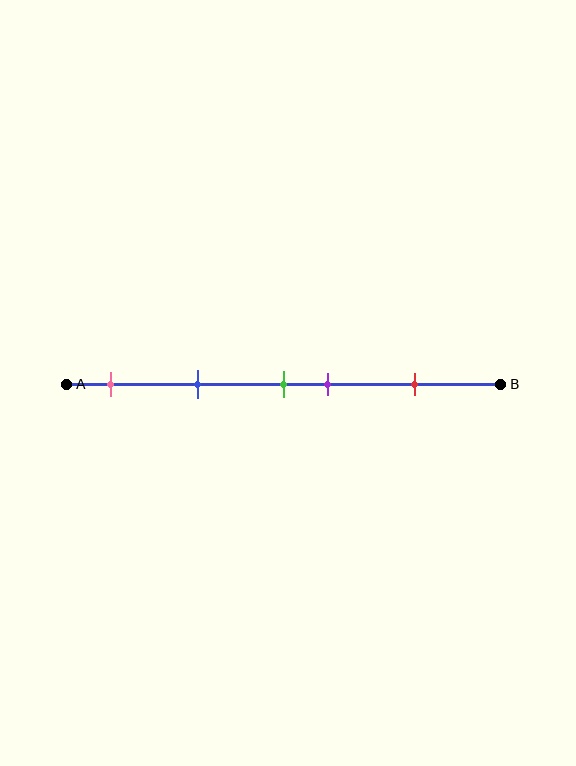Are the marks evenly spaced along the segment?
No, the marks are not evenly spaced.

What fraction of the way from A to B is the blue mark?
The blue mark is approximately 30% (0.3) of the way from A to B.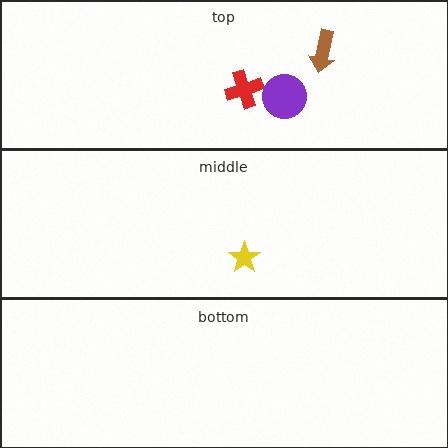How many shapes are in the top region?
3.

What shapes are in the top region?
The red cross, the brown arrow, the purple circle.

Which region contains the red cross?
The top region.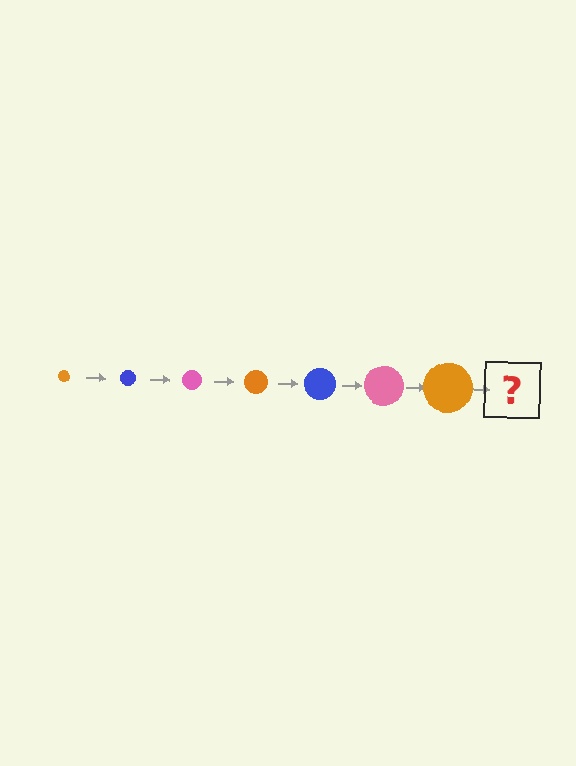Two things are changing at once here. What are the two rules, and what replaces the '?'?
The two rules are that the circle grows larger each step and the color cycles through orange, blue, and pink. The '?' should be a blue circle, larger than the previous one.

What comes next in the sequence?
The next element should be a blue circle, larger than the previous one.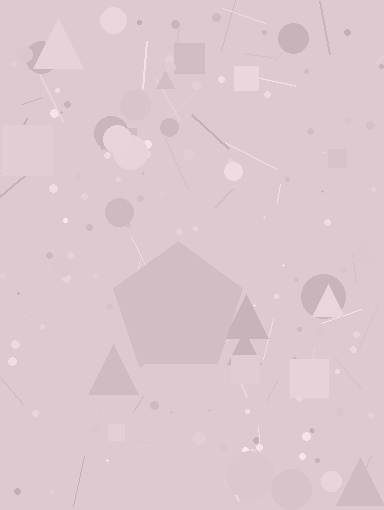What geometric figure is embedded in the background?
A pentagon is embedded in the background.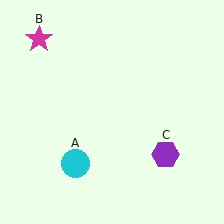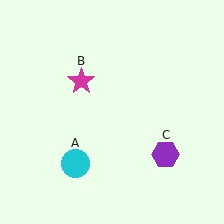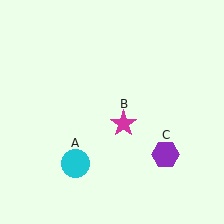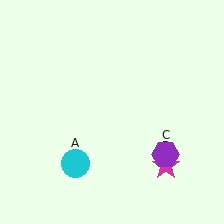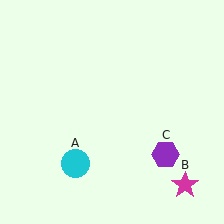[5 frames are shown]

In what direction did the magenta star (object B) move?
The magenta star (object B) moved down and to the right.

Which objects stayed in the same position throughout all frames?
Cyan circle (object A) and purple hexagon (object C) remained stationary.